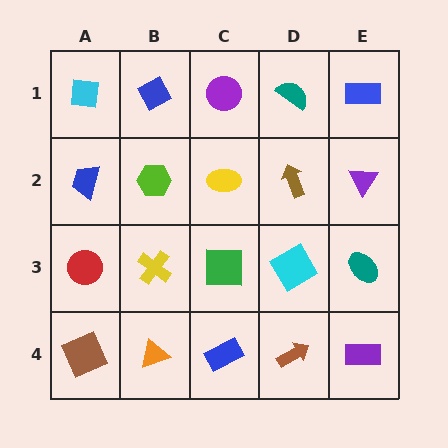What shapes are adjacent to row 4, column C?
A green square (row 3, column C), an orange triangle (row 4, column B), a brown arrow (row 4, column D).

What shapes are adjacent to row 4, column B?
A yellow cross (row 3, column B), a brown square (row 4, column A), a blue rectangle (row 4, column C).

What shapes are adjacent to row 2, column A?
A cyan square (row 1, column A), a red circle (row 3, column A), a lime hexagon (row 2, column B).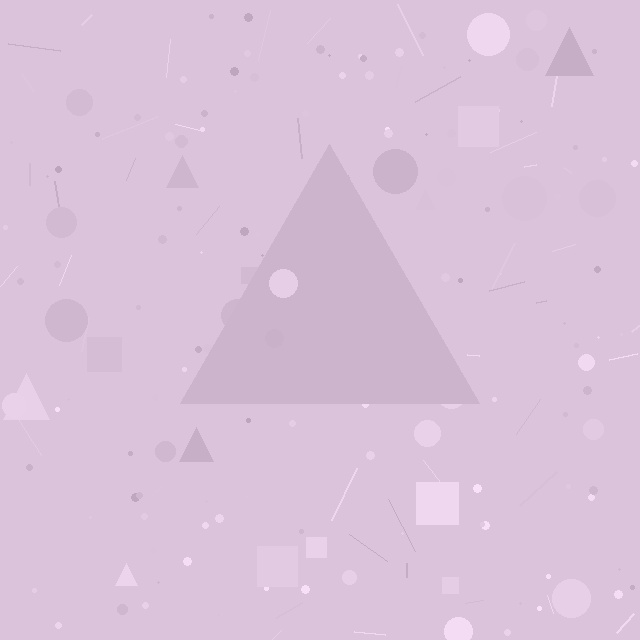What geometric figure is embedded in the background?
A triangle is embedded in the background.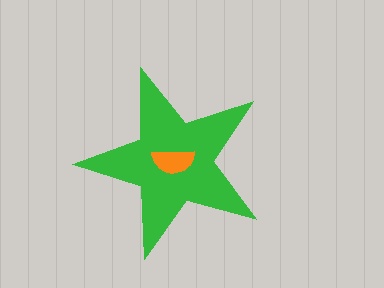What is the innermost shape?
The orange semicircle.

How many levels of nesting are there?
2.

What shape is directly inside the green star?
The orange semicircle.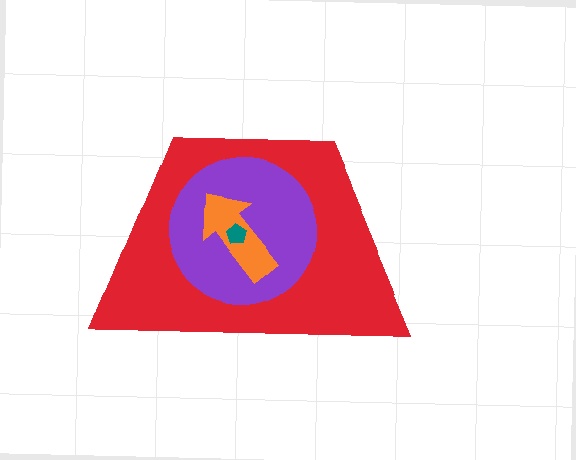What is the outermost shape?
The red trapezoid.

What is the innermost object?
The teal pentagon.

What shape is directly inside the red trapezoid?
The purple circle.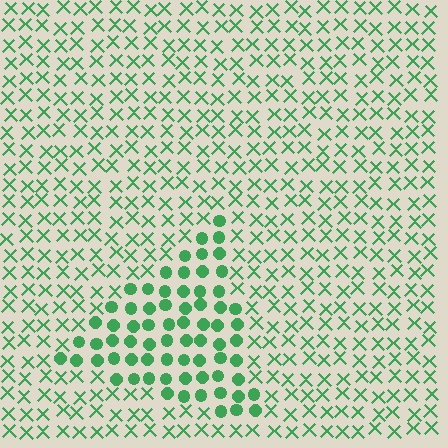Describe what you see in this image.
The image is filled with small green elements arranged in a uniform grid. A triangle-shaped region contains circles, while the surrounding area contains X marks. The boundary is defined purely by the change in element shape.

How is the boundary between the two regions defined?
The boundary is defined by a change in element shape: circles inside vs. X marks outside. All elements share the same color and spacing.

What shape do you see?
I see a triangle.